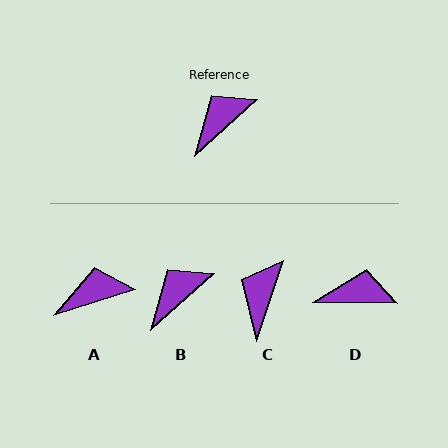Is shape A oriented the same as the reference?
No, it is off by about 24 degrees.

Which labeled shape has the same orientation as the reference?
B.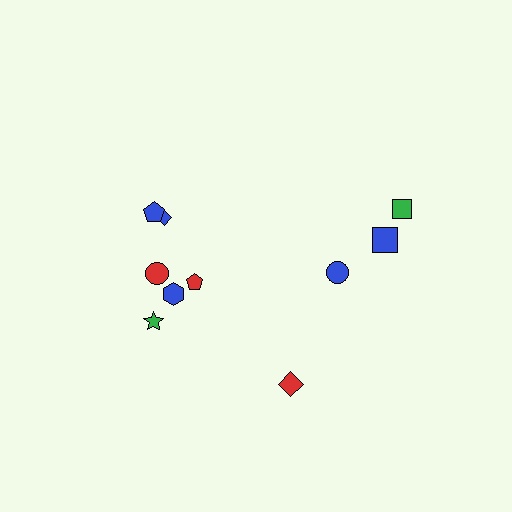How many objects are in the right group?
There are 4 objects.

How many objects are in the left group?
There are 6 objects.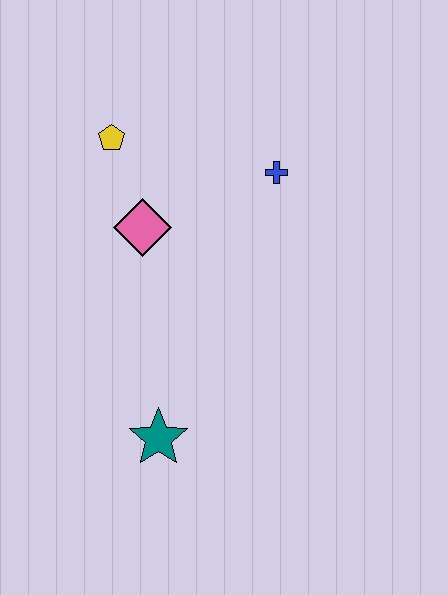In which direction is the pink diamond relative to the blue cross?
The pink diamond is to the left of the blue cross.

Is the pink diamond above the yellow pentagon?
No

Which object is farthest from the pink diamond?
The teal star is farthest from the pink diamond.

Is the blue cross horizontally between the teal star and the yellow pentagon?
No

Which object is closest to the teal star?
The pink diamond is closest to the teal star.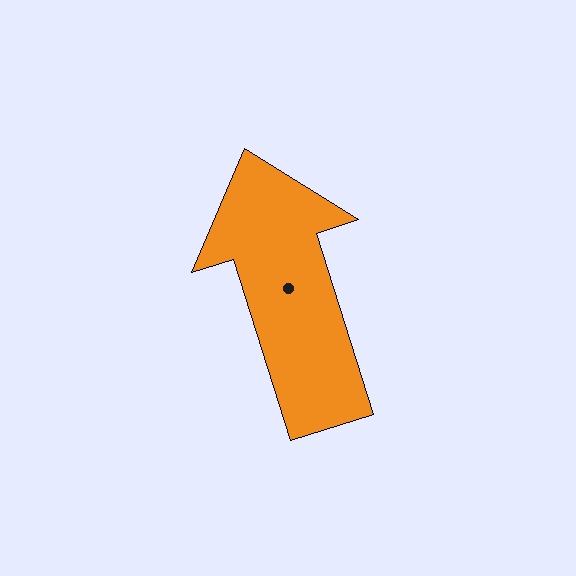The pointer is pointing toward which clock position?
Roughly 11 o'clock.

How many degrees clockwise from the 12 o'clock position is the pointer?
Approximately 343 degrees.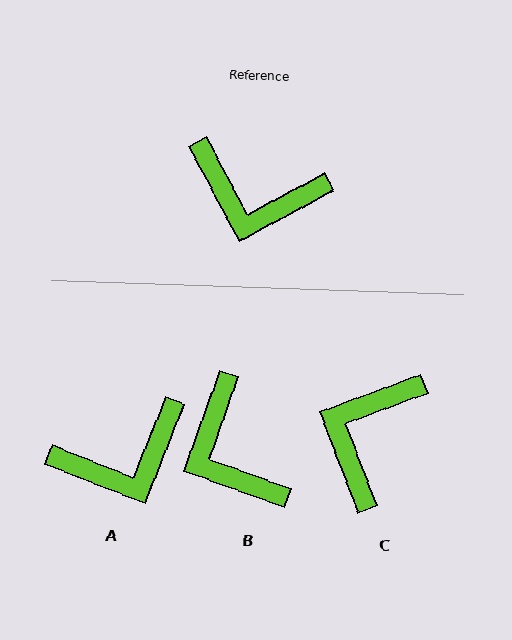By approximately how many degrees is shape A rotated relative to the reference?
Approximately 40 degrees counter-clockwise.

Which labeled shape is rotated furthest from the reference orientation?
C, about 97 degrees away.